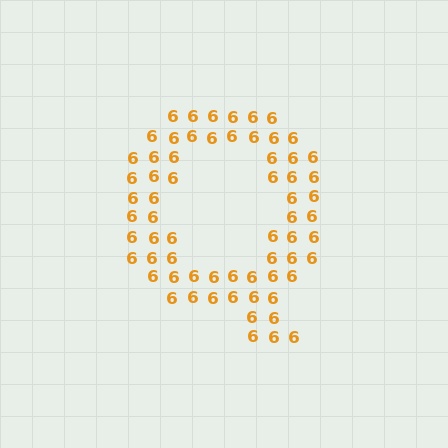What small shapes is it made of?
It is made of small digit 6's.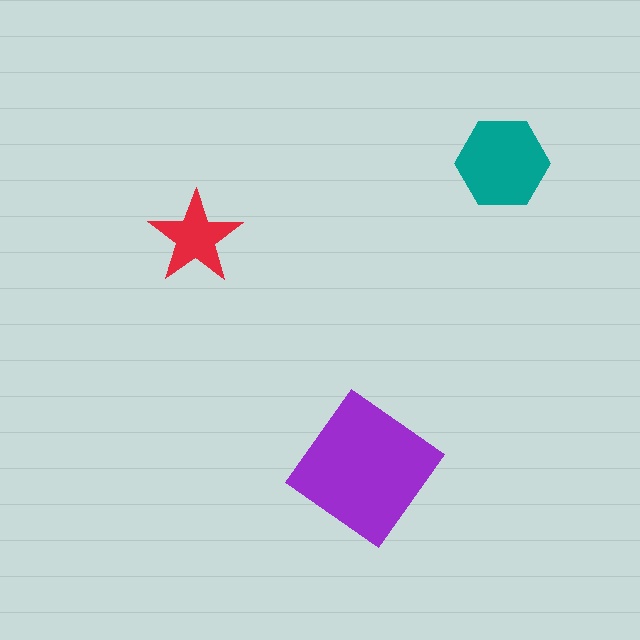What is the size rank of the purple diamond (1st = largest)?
1st.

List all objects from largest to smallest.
The purple diamond, the teal hexagon, the red star.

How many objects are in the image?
There are 3 objects in the image.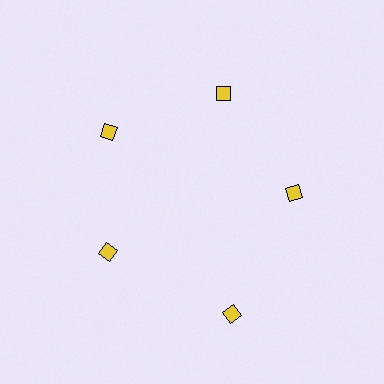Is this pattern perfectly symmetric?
No. The 5 yellow diamonds are arranged in a ring, but one element near the 5 o'clock position is pushed outward from the center, breaking the 5-fold rotational symmetry.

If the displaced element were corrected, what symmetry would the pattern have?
It would have 5-fold rotational symmetry — the pattern would map onto itself every 72 degrees.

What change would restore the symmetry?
The symmetry would be restored by moving it inward, back onto the ring so that all 5 diamonds sit at equal angles and equal distance from the center.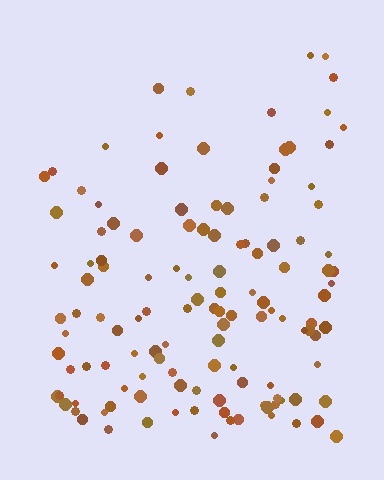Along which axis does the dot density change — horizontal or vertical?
Vertical.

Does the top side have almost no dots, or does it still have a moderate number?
Still a moderate number, just noticeably fewer than the bottom.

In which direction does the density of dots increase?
From top to bottom, with the bottom side densest.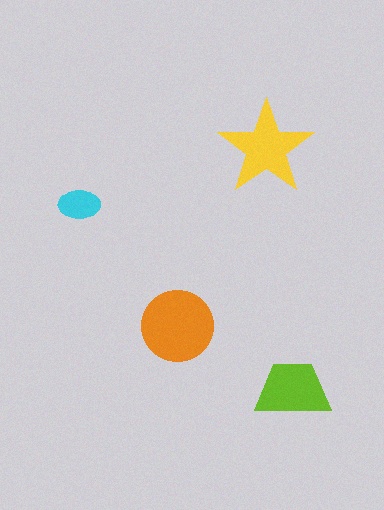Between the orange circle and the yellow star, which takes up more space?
The orange circle.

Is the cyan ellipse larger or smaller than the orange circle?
Smaller.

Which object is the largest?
The orange circle.